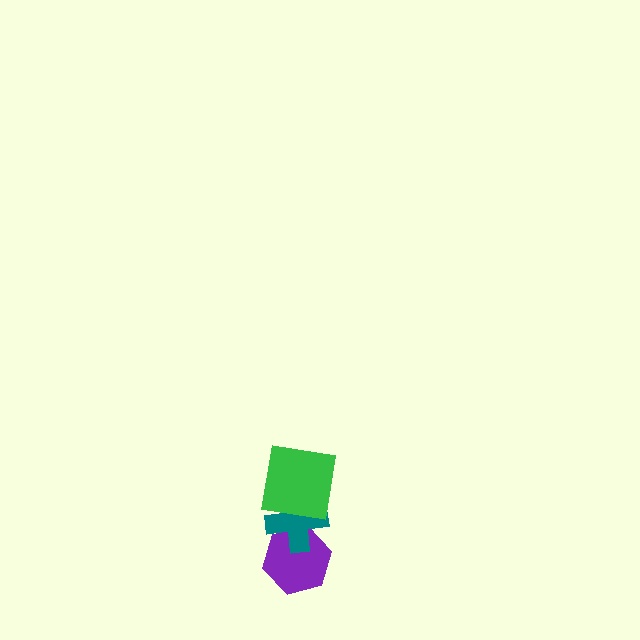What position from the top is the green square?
The green square is 1st from the top.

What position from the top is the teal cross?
The teal cross is 2nd from the top.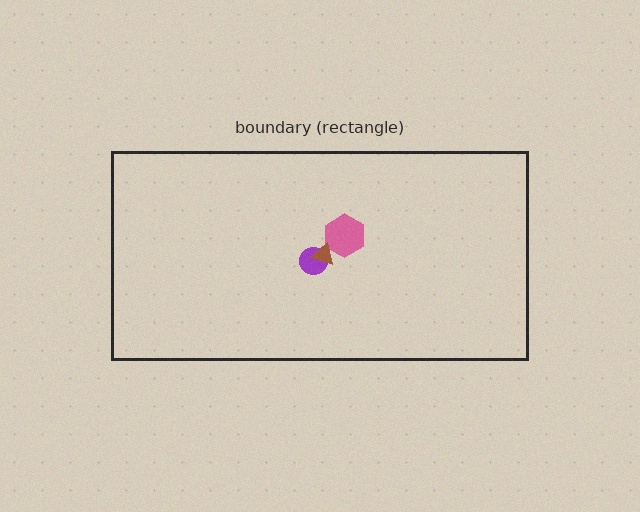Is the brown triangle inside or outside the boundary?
Inside.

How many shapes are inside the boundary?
3 inside, 0 outside.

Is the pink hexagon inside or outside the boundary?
Inside.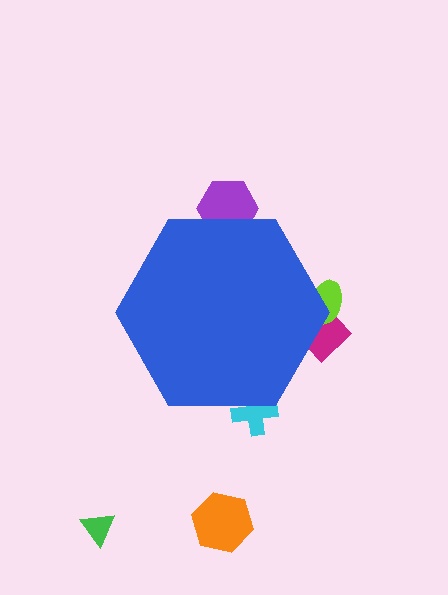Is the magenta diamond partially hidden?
Yes, the magenta diamond is partially hidden behind the blue hexagon.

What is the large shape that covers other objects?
A blue hexagon.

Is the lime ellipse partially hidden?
Yes, the lime ellipse is partially hidden behind the blue hexagon.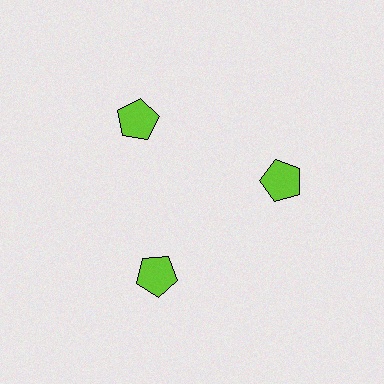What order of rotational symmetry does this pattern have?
This pattern has 3-fold rotational symmetry.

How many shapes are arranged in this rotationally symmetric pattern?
There are 3 shapes, arranged in 3 groups of 1.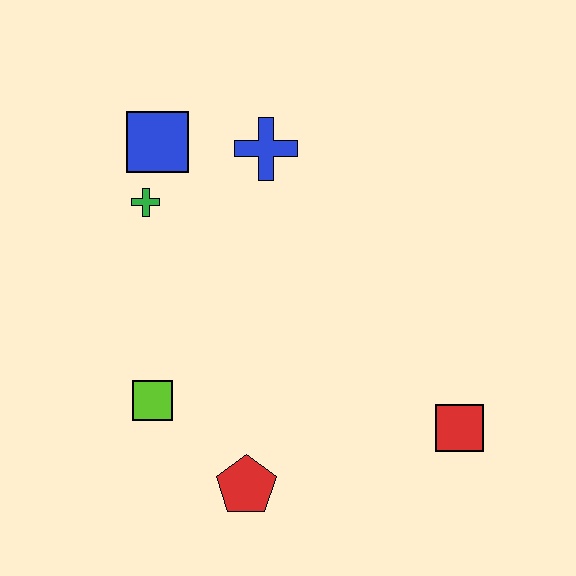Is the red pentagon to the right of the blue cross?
No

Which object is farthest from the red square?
The blue square is farthest from the red square.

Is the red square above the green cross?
No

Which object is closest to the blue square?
The green cross is closest to the blue square.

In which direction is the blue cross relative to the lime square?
The blue cross is above the lime square.